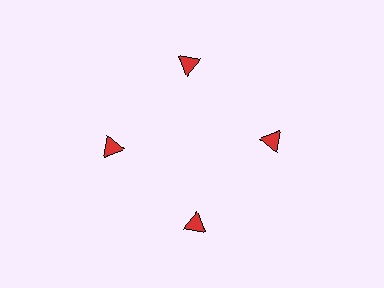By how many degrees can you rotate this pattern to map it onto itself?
The pattern maps onto itself every 90 degrees of rotation.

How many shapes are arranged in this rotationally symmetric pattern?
There are 4 shapes, arranged in 4 groups of 1.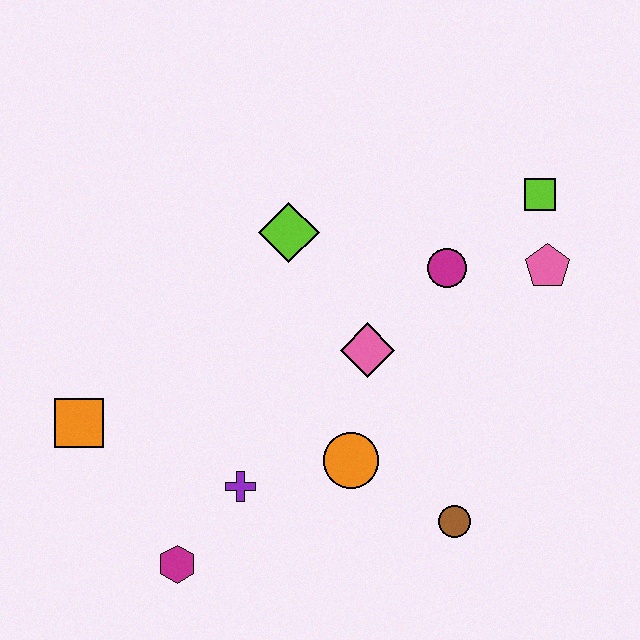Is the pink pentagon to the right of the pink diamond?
Yes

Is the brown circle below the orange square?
Yes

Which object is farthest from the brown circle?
The orange square is farthest from the brown circle.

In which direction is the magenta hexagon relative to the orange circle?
The magenta hexagon is to the left of the orange circle.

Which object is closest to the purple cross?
The magenta hexagon is closest to the purple cross.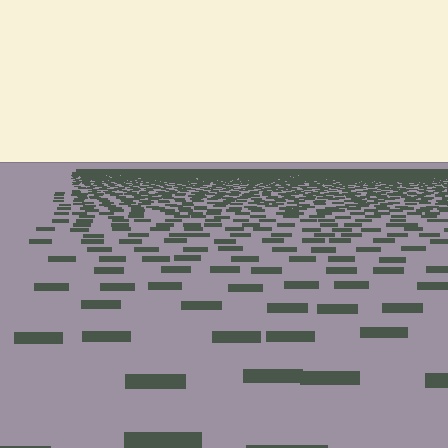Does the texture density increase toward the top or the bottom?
Density increases toward the top.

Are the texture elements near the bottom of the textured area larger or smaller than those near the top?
Larger. Near the bottom, elements are closer to the viewer and appear at a bigger on-screen size.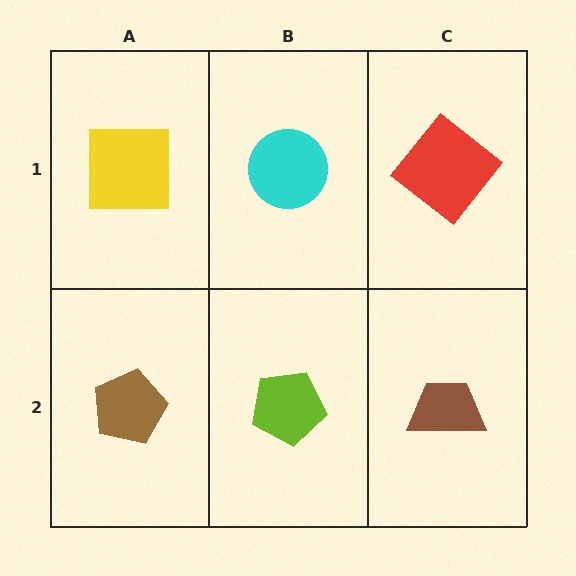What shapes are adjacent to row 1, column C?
A brown trapezoid (row 2, column C), a cyan circle (row 1, column B).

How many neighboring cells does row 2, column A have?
2.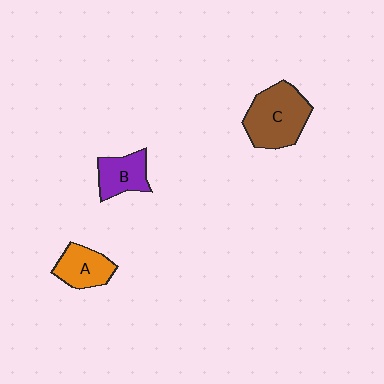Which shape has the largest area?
Shape C (brown).